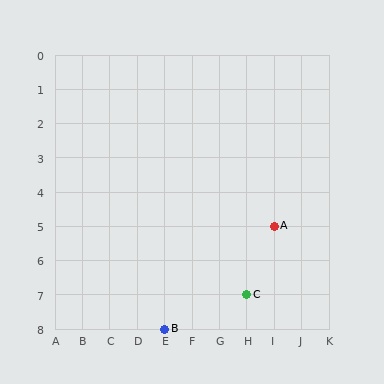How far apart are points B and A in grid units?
Points B and A are 4 columns and 3 rows apart (about 5.0 grid units diagonally).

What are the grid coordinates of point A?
Point A is at grid coordinates (I, 5).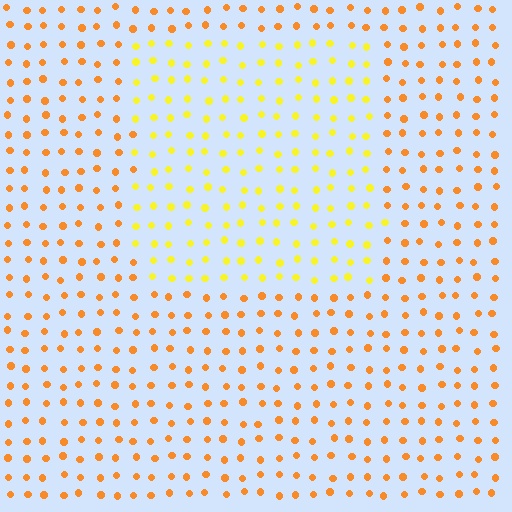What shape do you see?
I see a rectangle.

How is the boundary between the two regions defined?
The boundary is defined purely by a slight shift in hue (about 31 degrees). Spacing, size, and orientation are identical on both sides.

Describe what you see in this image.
The image is filled with small orange elements in a uniform arrangement. A rectangle-shaped region is visible where the elements are tinted to a slightly different hue, forming a subtle color boundary.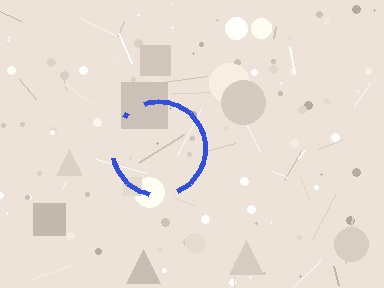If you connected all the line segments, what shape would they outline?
They would outline a circle.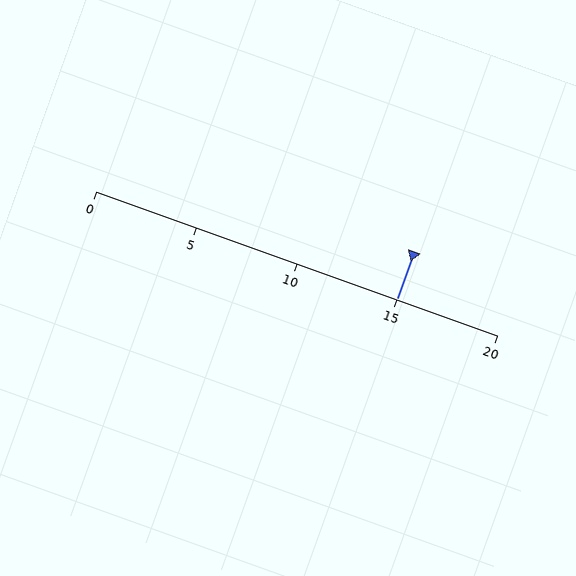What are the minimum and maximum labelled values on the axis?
The axis runs from 0 to 20.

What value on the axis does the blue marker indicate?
The marker indicates approximately 15.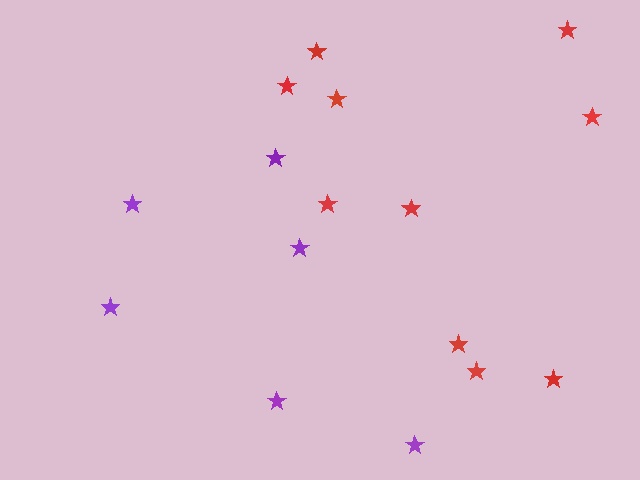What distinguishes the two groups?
There are 2 groups: one group of red stars (10) and one group of purple stars (6).